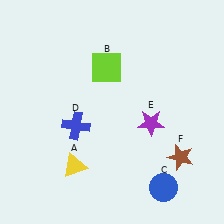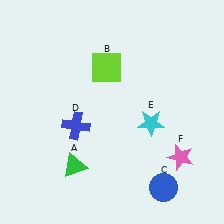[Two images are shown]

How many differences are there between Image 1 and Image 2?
There are 3 differences between the two images.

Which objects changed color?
A changed from yellow to green. E changed from purple to cyan. F changed from brown to pink.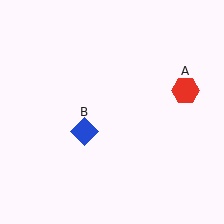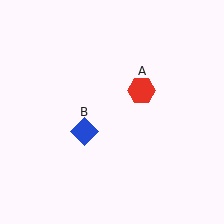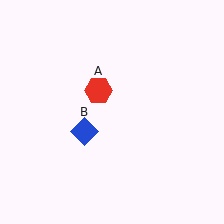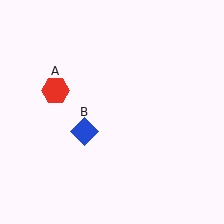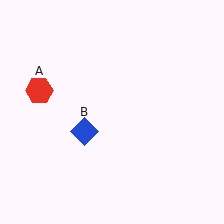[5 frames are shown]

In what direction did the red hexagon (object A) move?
The red hexagon (object A) moved left.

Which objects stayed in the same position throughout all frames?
Blue diamond (object B) remained stationary.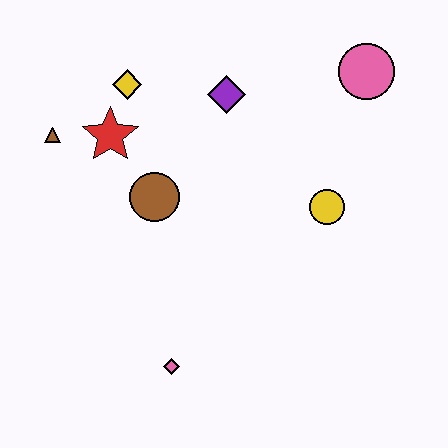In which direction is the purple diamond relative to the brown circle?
The purple diamond is above the brown circle.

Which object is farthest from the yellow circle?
The brown triangle is farthest from the yellow circle.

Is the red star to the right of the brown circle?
No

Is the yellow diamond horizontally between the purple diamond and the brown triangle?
Yes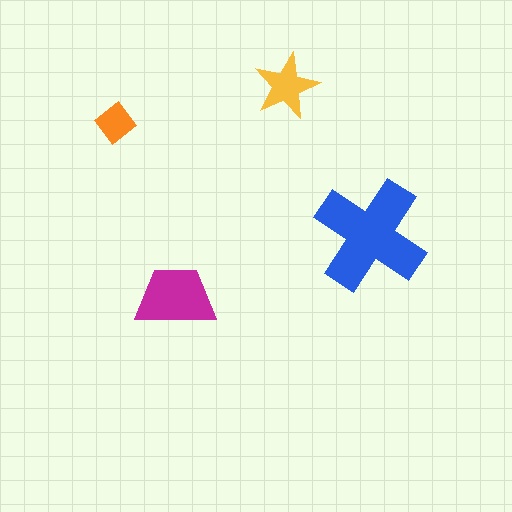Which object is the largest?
The blue cross.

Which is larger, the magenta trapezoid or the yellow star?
The magenta trapezoid.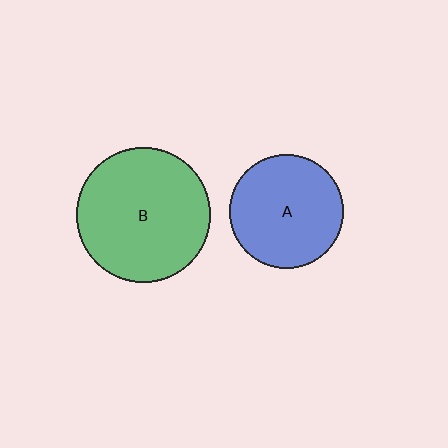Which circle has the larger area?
Circle B (green).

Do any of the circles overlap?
No, none of the circles overlap.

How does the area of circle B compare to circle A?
Approximately 1.4 times.